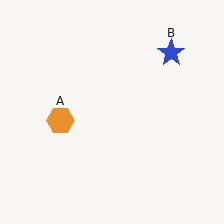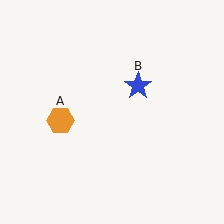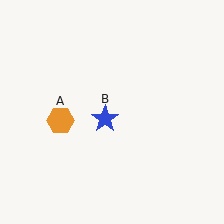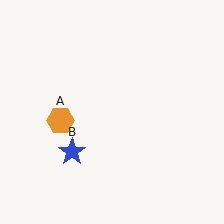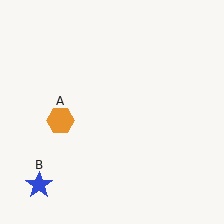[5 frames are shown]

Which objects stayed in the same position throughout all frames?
Orange hexagon (object A) remained stationary.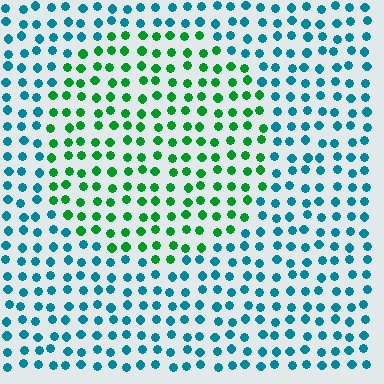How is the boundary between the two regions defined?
The boundary is defined purely by a slight shift in hue (about 53 degrees). Spacing, size, and orientation are identical on both sides.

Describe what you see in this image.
The image is filled with small teal elements in a uniform arrangement. A circle-shaped region is visible where the elements are tinted to a slightly different hue, forming a subtle color boundary.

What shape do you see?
I see a circle.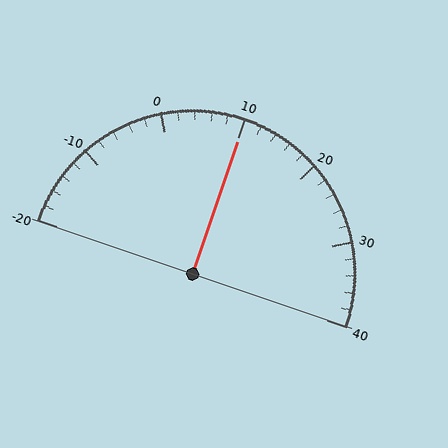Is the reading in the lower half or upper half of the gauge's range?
The reading is in the upper half of the range (-20 to 40).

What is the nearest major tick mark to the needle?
The nearest major tick mark is 10.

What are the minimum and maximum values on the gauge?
The gauge ranges from -20 to 40.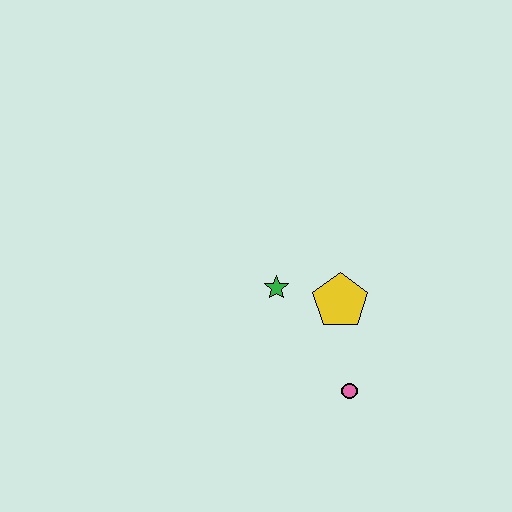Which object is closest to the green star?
The yellow pentagon is closest to the green star.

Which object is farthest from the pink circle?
The green star is farthest from the pink circle.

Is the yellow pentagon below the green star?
Yes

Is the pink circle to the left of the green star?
No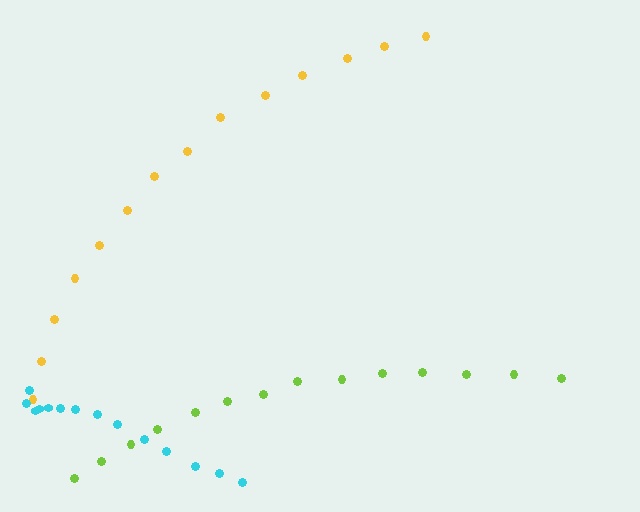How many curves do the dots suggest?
There are 3 distinct paths.